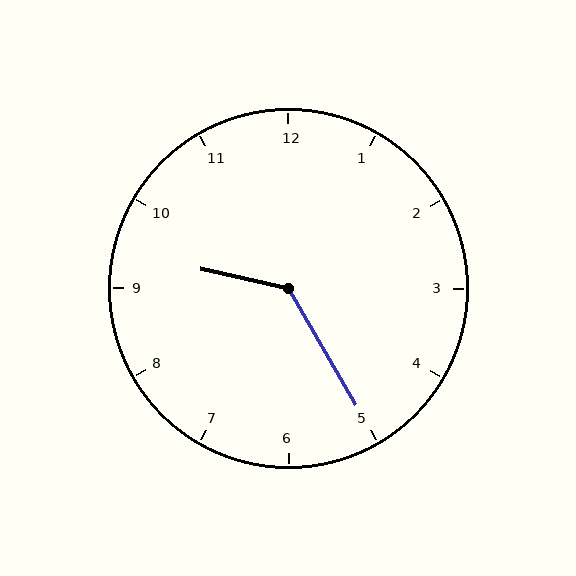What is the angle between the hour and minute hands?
Approximately 132 degrees.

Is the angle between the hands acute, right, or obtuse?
It is obtuse.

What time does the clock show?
9:25.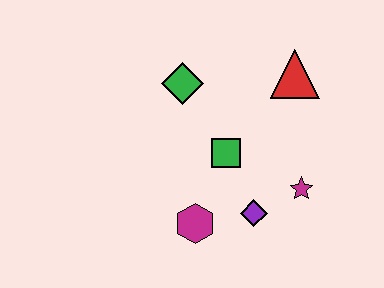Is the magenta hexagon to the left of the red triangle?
Yes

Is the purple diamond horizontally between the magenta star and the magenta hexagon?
Yes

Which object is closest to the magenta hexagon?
The purple diamond is closest to the magenta hexagon.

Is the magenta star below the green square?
Yes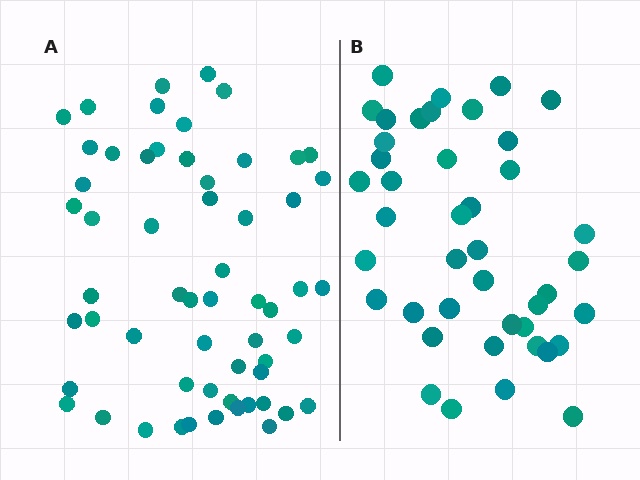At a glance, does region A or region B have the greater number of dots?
Region A (the left region) has more dots.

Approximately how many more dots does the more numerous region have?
Region A has approximately 15 more dots than region B.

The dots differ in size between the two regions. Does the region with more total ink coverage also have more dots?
No. Region B has more total ink coverage because its dots are larger, but region A actually contains more individual dots. Total area can be misleading — the number of items is what matters here.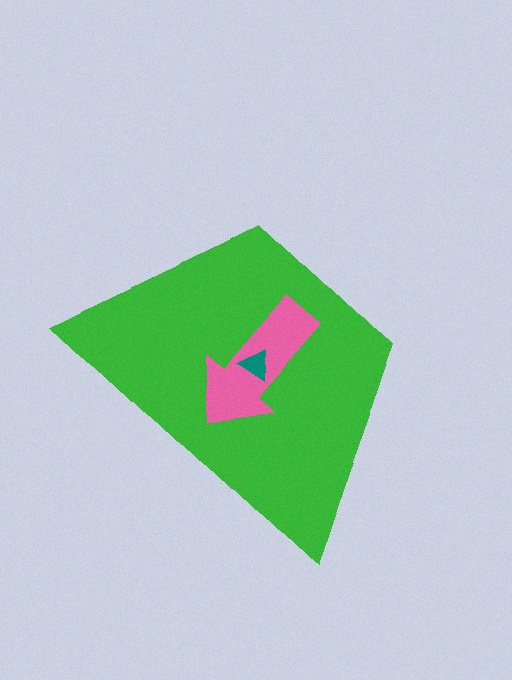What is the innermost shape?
The teal triangle.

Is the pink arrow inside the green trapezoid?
Yes.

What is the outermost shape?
The green trapezoid.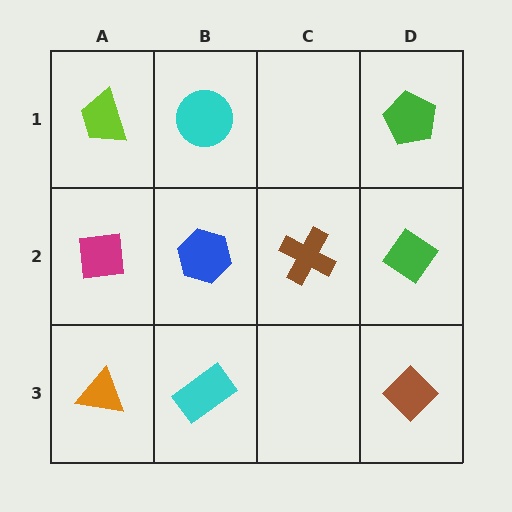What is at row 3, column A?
An orange triangle.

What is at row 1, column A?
A lime trapezoid.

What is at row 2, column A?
A magenta square.